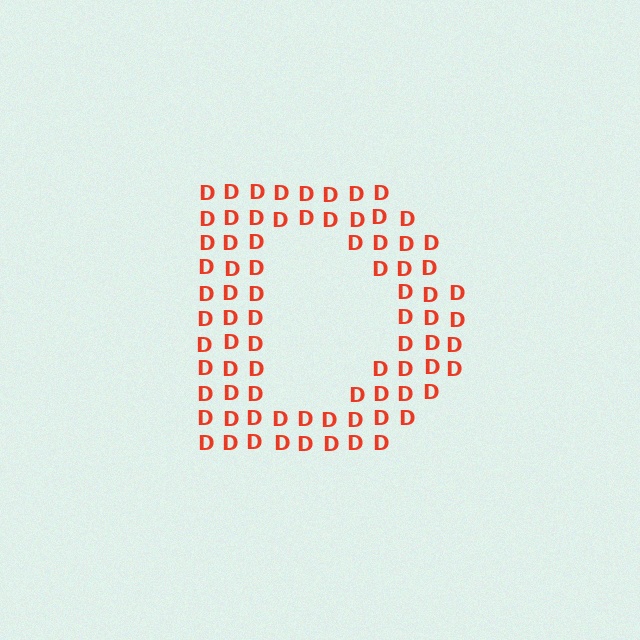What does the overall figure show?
The overall figure shows the letter D.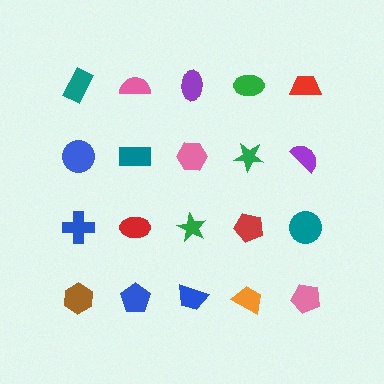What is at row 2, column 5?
A purple semicircle.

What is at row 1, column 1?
A teal rectangle.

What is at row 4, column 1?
A brown hexagon.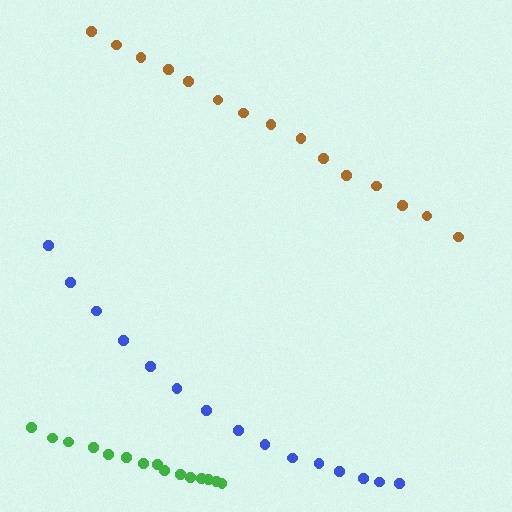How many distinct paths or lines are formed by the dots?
There are 3 distinct paths.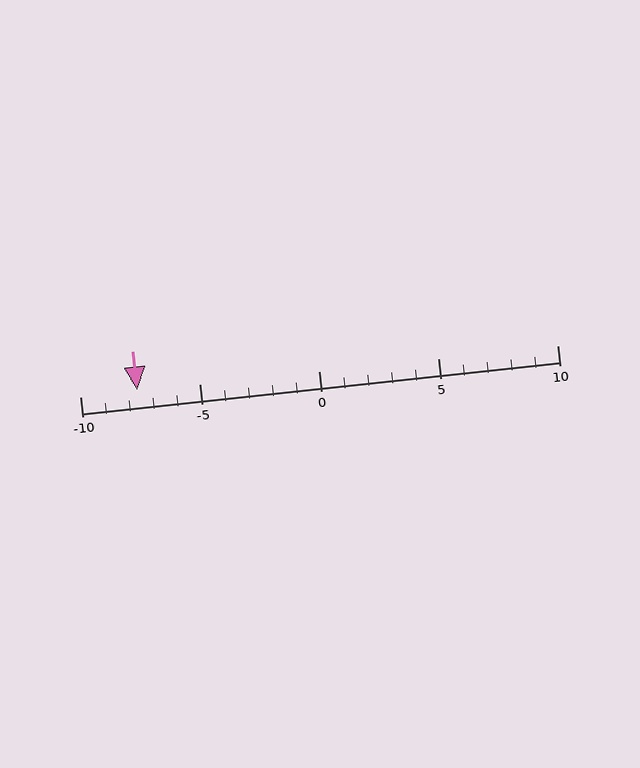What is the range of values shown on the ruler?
The ruler shows values from -10 to 10.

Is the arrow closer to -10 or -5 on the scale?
The arrow is closer to -10.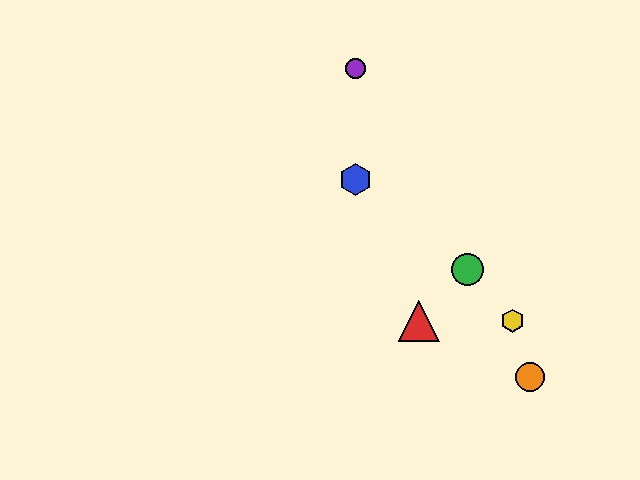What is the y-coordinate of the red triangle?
The red triangle is at y≈321.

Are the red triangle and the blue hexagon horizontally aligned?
No, the red triangle is at y≈321 and the blue hexagon is at y≈180.